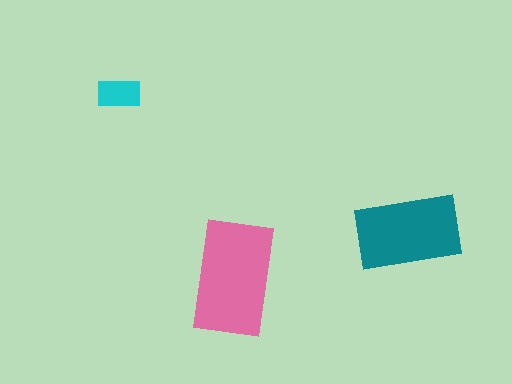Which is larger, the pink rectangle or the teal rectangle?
The pink one.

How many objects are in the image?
There are 3 objects in the image.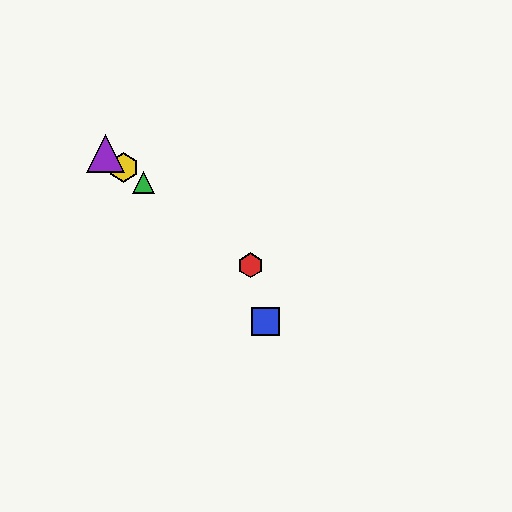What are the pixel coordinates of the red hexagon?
The red hexagon is at (250, 265).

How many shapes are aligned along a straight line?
4 shapes (the red hexagon, the green triangle, the yellow hexagon, the purple triangle) are aligned along a straight line.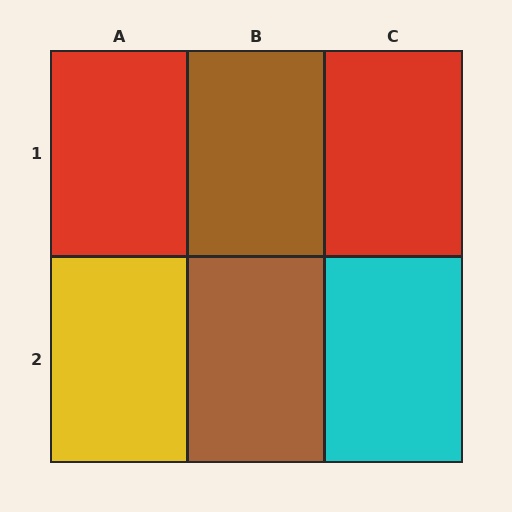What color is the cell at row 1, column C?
Red.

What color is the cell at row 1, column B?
Brown.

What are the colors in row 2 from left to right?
Yellow, brown, cyan.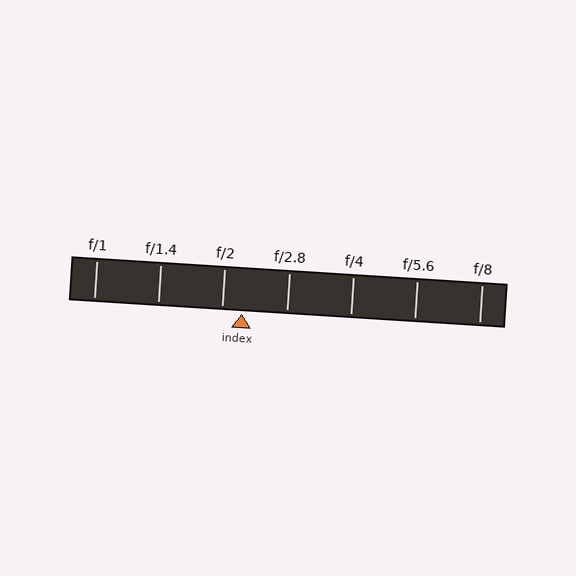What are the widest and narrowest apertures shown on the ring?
The widest aperture shown is f/1 and the narrowest is f/8.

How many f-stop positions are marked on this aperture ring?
There are 7 f-stop positions marked.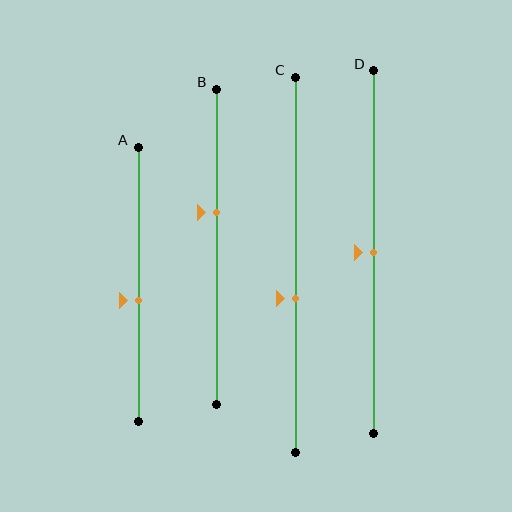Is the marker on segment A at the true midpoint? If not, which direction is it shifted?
No, the marker on segment A is shifted downward by about 6% of the segment length.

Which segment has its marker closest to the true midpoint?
Segment D has its marker closest to the true midpoint.